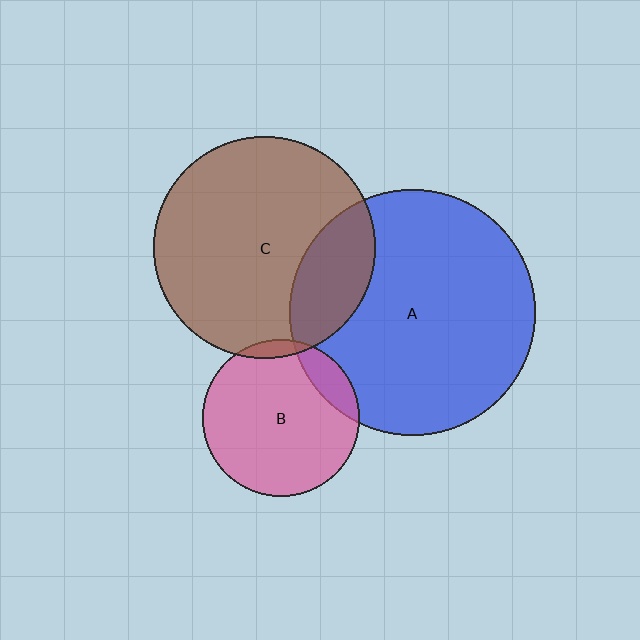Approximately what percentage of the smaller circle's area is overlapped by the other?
Approximately 5%.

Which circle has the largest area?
Circle A (blue).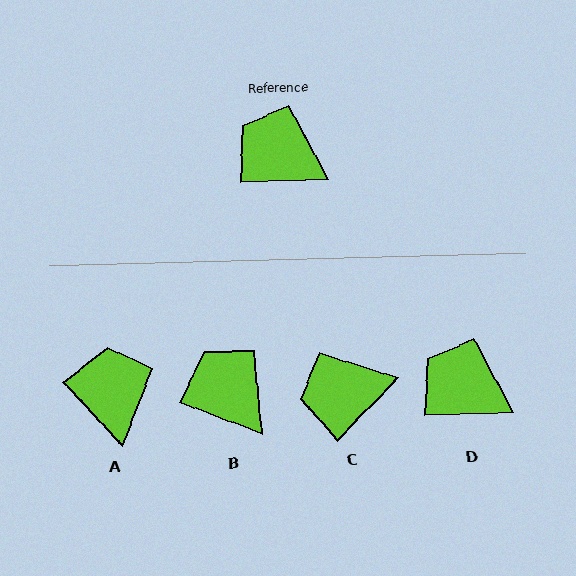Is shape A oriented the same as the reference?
No, it is off by about 49 degrees.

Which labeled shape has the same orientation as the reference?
D.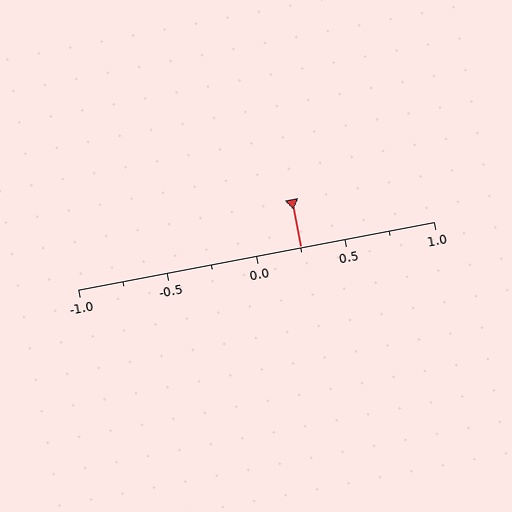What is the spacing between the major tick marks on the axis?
The major ticks are spaced 0.5 apart.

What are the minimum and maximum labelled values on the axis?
The axis runs from -1.0 to 1.0.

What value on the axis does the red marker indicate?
The marker indicates approximately 0.25.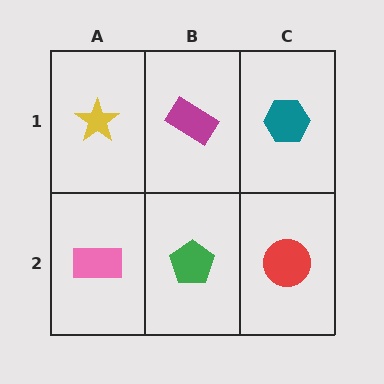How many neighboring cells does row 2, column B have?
3.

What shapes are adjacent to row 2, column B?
A magenta rectangle (row 1, column B), a pink rectangle (row 2, column A), a red circle (row 2, column C).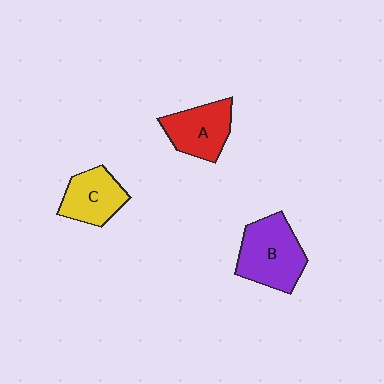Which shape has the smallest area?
Shape C (yellow).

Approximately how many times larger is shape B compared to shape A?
Approximately 1.3 times.